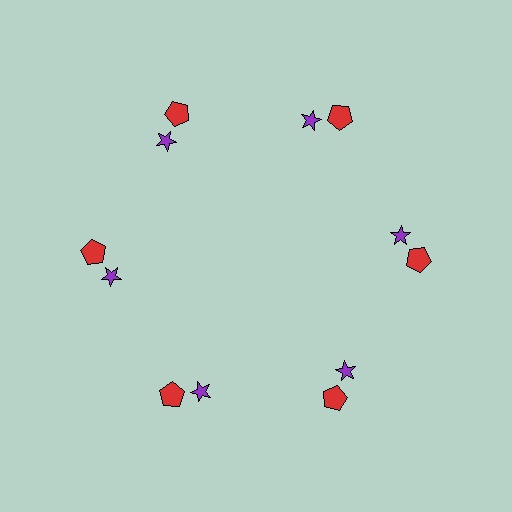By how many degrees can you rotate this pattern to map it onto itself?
The pattern maps onto itself every 60 degrees of rotation.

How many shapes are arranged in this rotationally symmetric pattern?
There are 12 shapes, arranged in 6 groups of 2.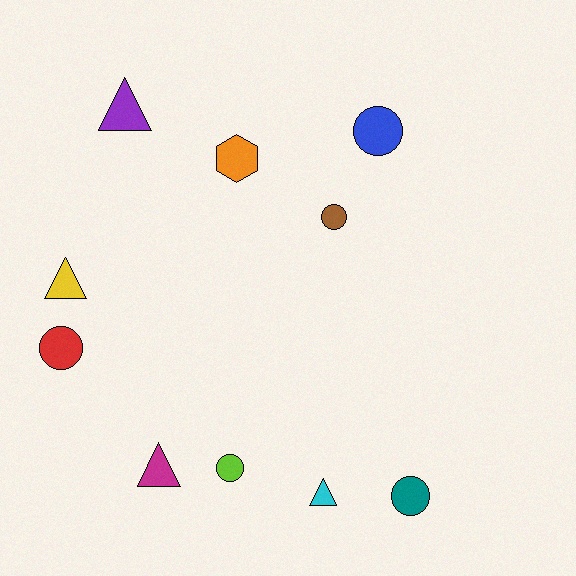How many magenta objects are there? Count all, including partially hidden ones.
There is 1 magenta object.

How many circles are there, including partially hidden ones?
There are 5 circles.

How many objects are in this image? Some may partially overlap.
There are 10 objects.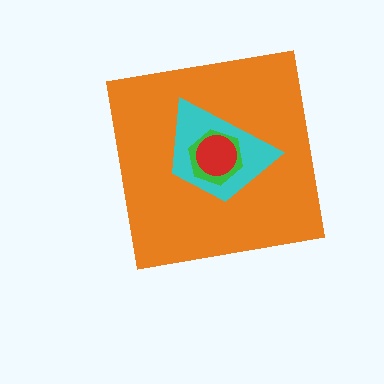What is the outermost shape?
The orange square.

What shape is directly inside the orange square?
The cyan trapezoid.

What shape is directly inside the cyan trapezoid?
The green hexagon.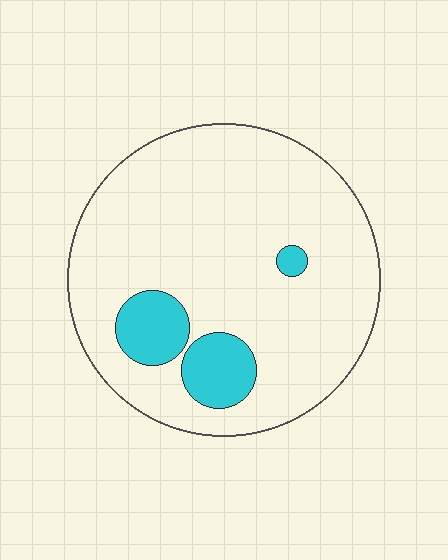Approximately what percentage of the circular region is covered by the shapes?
Approximately 15%.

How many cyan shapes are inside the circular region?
3.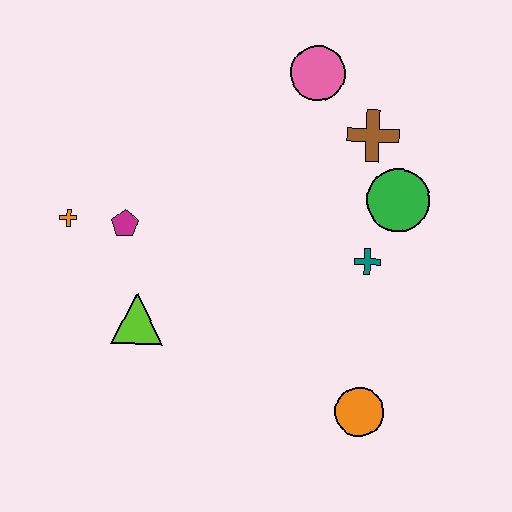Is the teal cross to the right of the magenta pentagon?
Yes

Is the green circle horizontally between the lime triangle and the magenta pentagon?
No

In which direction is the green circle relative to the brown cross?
The green circle is below the brown cross.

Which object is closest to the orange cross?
The magenta pentagon is closest to the orange cross.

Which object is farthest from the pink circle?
The orange circle is farthest from the pink circle.